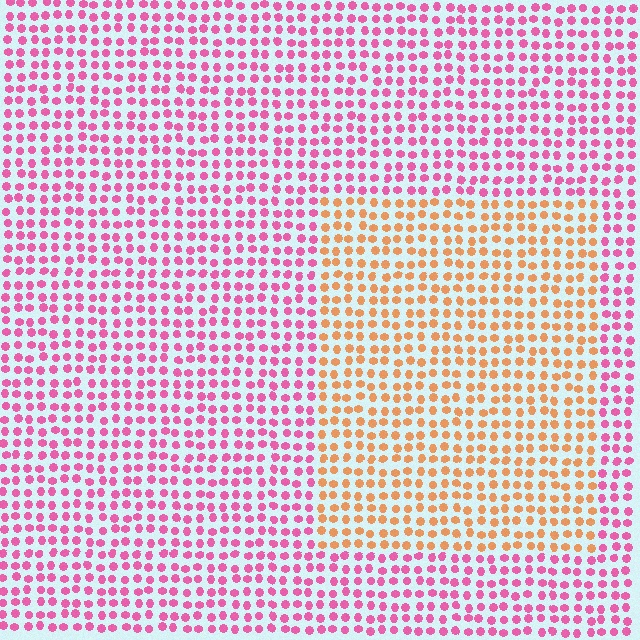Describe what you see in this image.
The image is filled with small pink elements in a uniform arrangement. A rectangle-shaped region is visible where the elements are tinted to a slightly different hue, forming a subtle color boundary.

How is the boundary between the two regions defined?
The boundary is defined purely by a slight shift in hue (about 57 degrees). Spacing, size, and orientation are identical on both sides.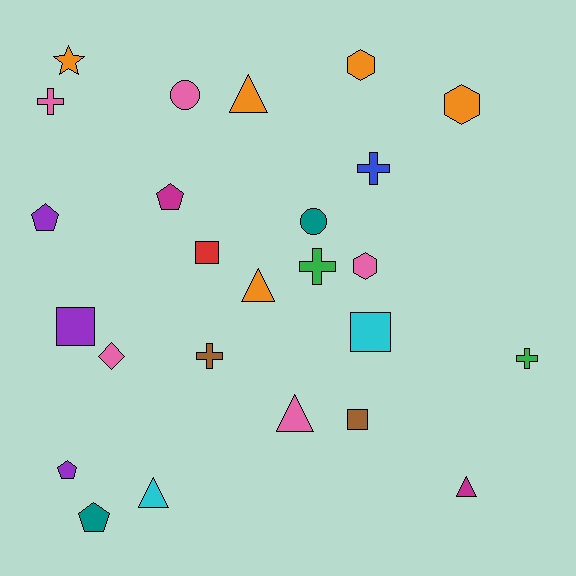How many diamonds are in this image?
There is 1 diamond.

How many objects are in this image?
There are 25 objects.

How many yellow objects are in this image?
There are no yellow objects.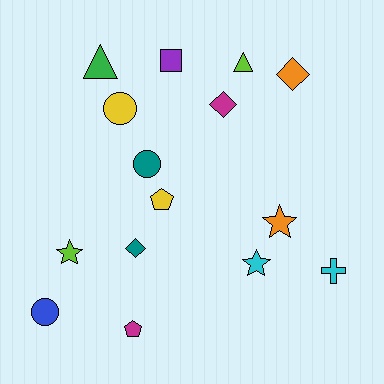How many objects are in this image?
There are 15 objects.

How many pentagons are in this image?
There are 2 pentagons.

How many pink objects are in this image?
There are no pink objects.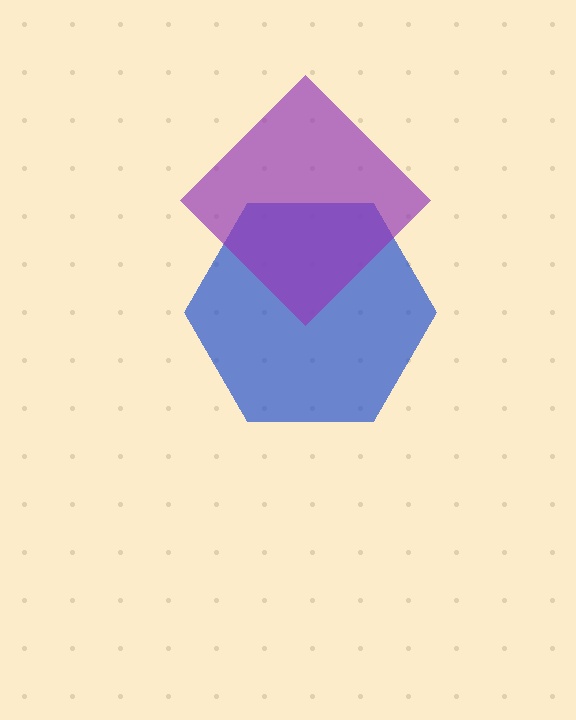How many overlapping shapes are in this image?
There are 2 overlapping shapes in the image.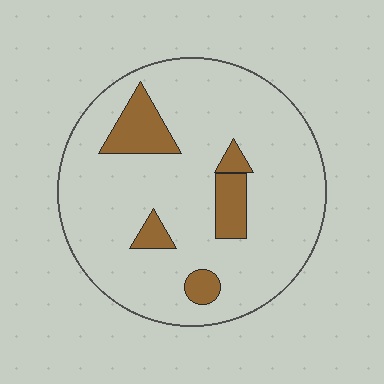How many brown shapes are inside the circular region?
5.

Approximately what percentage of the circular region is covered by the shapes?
Approximately 15%.